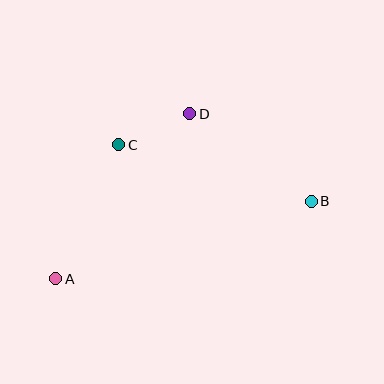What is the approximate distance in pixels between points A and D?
The distance between A and D is approximately 213 pixels.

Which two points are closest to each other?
Points C and D are closest to each other.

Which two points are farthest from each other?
Points A and B are farthest from each other.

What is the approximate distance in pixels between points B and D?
The distance between B and D is approximately 150 pixels.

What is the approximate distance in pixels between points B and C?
The distance between B and C is approximately 201 pixels.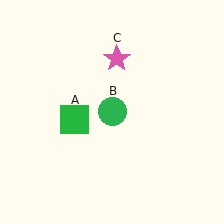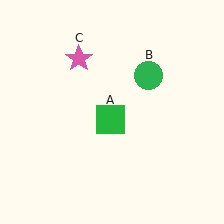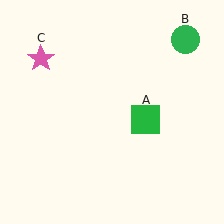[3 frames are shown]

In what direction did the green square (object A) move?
The green square (object A) moved right.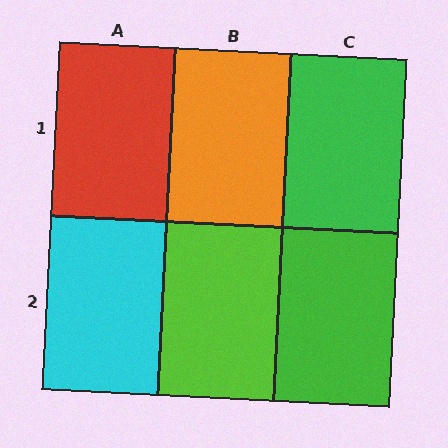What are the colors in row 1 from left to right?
Red, orange, green.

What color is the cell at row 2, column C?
Green.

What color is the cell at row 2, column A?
Cyan.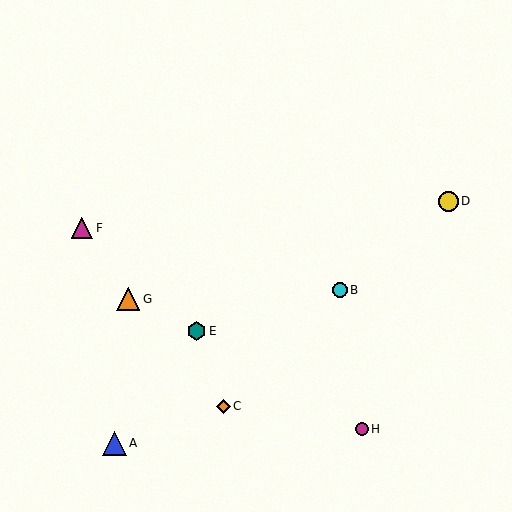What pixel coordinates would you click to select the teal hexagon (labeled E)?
Click at (197, 331) to select the teal hexagon E.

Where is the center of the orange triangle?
The center of the orange triangle is at (128, 299).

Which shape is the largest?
The blue triangle (labeled A) is the largest.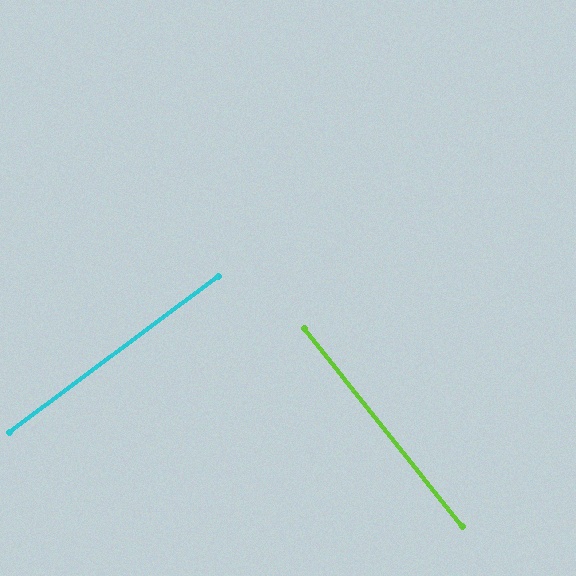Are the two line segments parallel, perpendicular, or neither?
Perpendicular — they meet at approximately 88°.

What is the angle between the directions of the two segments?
Approximately 88 degrees.